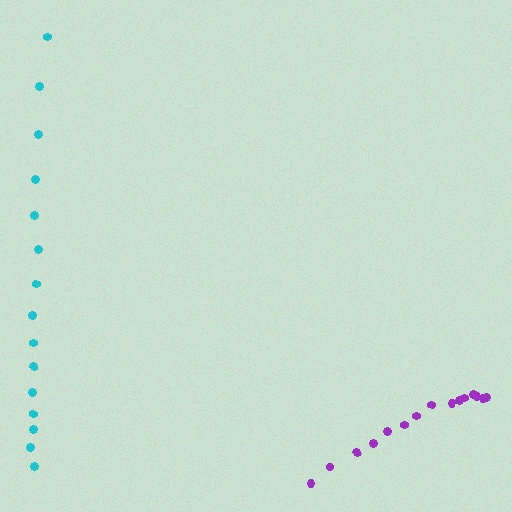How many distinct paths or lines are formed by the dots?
There are 2 distinct paths.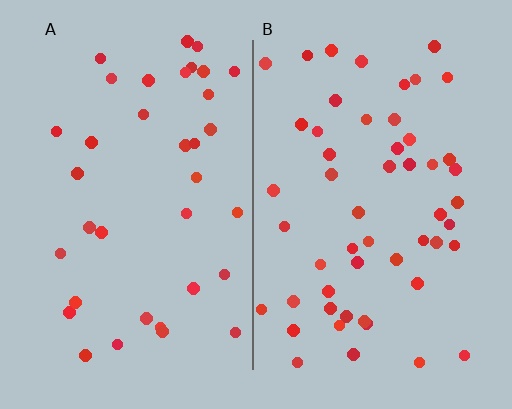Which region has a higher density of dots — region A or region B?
B (the right).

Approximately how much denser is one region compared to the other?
Approximately 1.5× — region B over region A.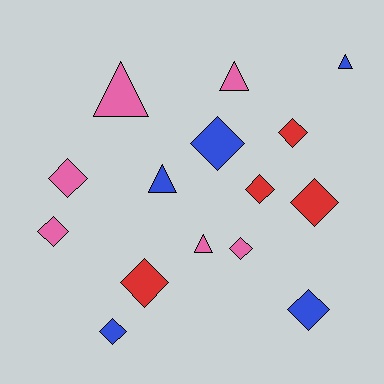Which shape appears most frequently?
Diamond, with 10 objects.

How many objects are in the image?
There are 15 objects.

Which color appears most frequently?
Pink, with 6 objects.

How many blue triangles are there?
There are 2 blue triangles.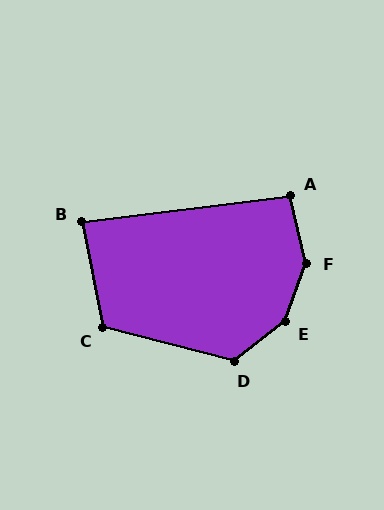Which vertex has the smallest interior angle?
B, at approximately 86 degrees.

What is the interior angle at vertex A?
Approximately 96 degrees (obtuse).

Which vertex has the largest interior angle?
E, at approximately 148 degrees.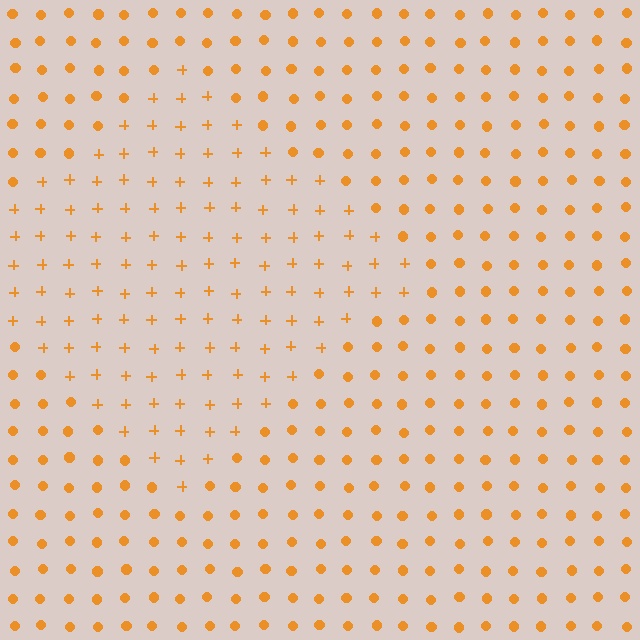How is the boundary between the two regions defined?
The boundary is defined by a change in element shape: plus signs inside vs. circles outside. All elements share the same color and spacing.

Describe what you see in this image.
The image is filled with small orange elements arranged in a uniform grid. A diamond-shaped region contains plus signs, while the surrounding area contains circles. The boundary is defined purely by the change in element shape.